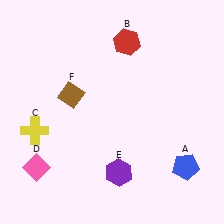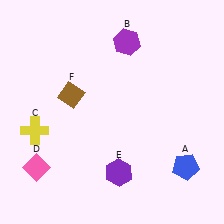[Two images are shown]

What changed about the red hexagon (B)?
In Image 1, B is red. In Image 2, it changed to purple.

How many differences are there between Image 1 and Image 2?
There is 1 difference between the two images.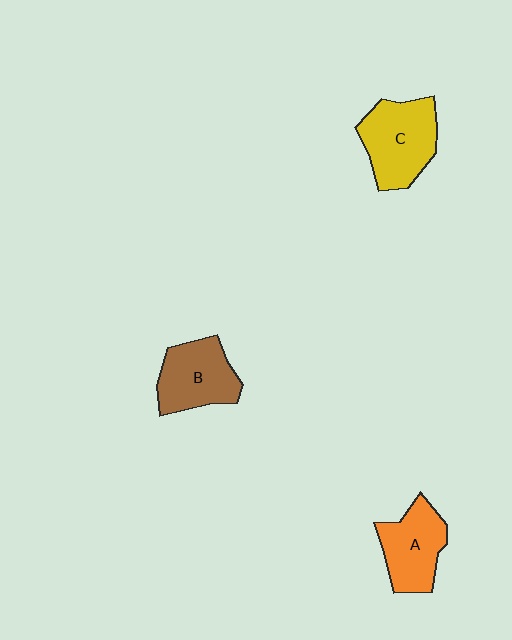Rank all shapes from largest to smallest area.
From largest to smallest: C (yellow), B (brown), A (orange).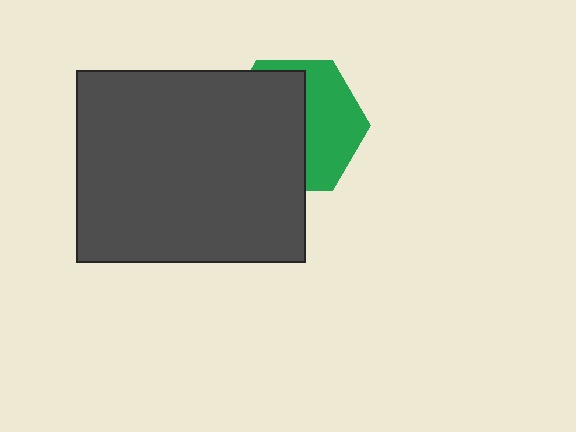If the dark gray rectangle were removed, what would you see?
You would see the complete green hexagon.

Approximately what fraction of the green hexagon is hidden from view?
Roughly 56% of the green hexagon is hidden behind the dark gray rectangle.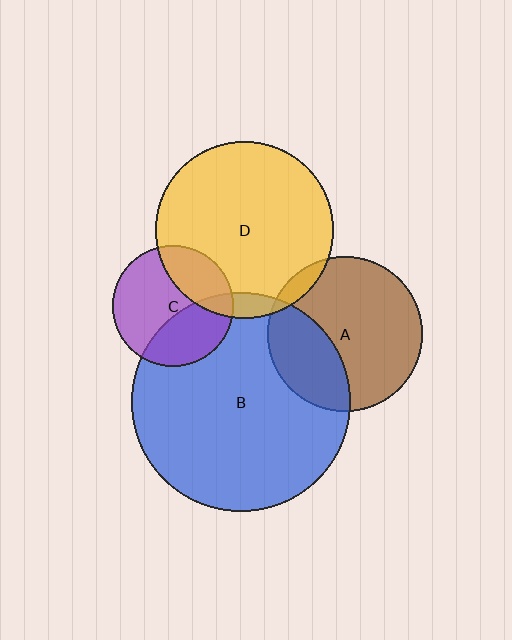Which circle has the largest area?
Circle B (blue).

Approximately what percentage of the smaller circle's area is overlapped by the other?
Approximately 5%.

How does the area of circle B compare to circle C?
Approximately 3.3 times.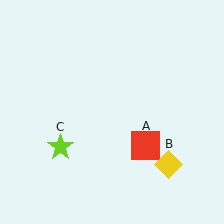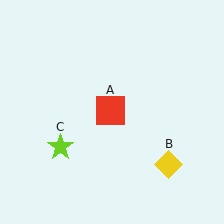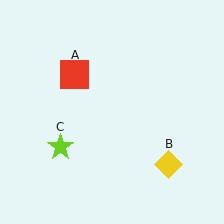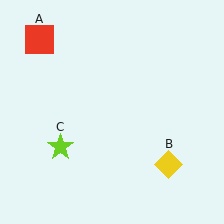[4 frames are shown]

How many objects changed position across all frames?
1 object changed position: red square (object A).